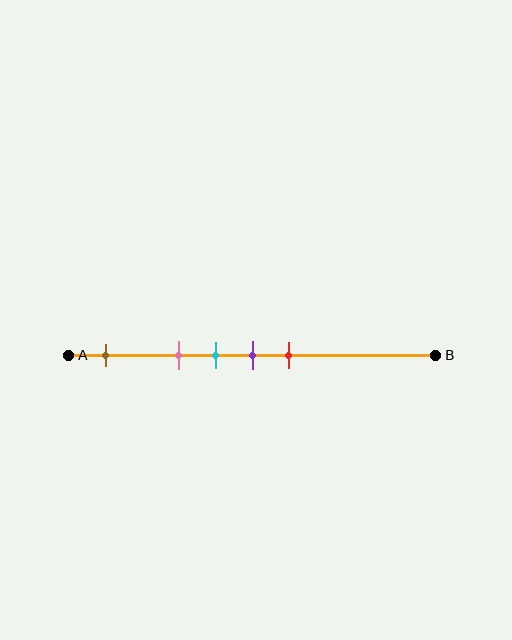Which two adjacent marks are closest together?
The cyan and purple marks are the closest adjacent pair.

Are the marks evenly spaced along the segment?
No, the marks are not evenly spaced.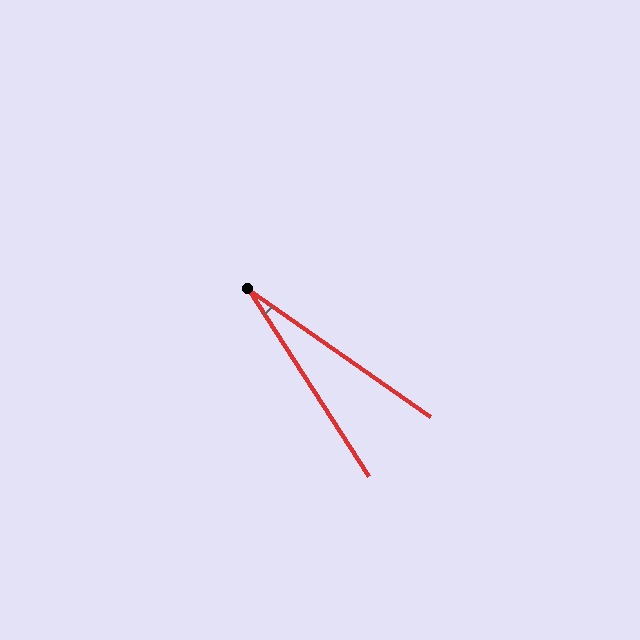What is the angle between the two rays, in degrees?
Approximately 22 degrees.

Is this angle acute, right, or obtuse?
It is acute.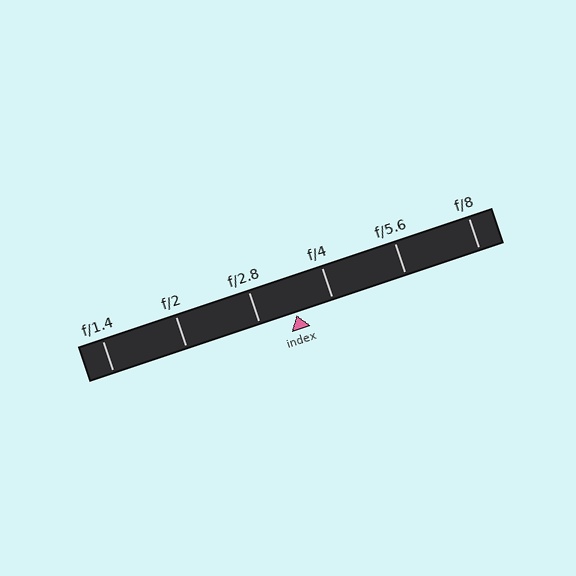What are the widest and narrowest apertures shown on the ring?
The widest aperture shown is f/1.4 and the narrowest is f/8.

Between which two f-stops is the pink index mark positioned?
The index mark is between f/2.8 and f/4.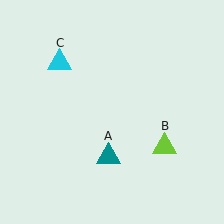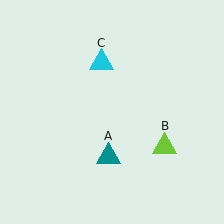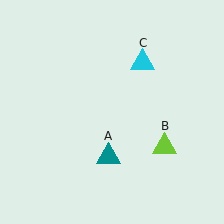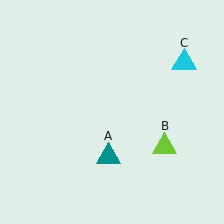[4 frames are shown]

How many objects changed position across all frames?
1 object changed position: cyan triangle (object C).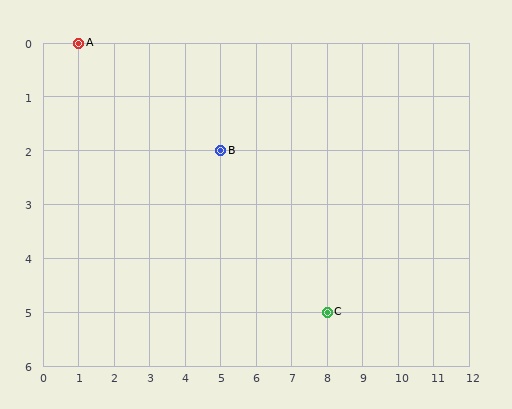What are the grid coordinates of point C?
Point C is at grid coordinates (8, 5).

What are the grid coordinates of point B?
Point B is at grid coordinates (5, 2).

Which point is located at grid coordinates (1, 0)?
Point A is at (1, 0).